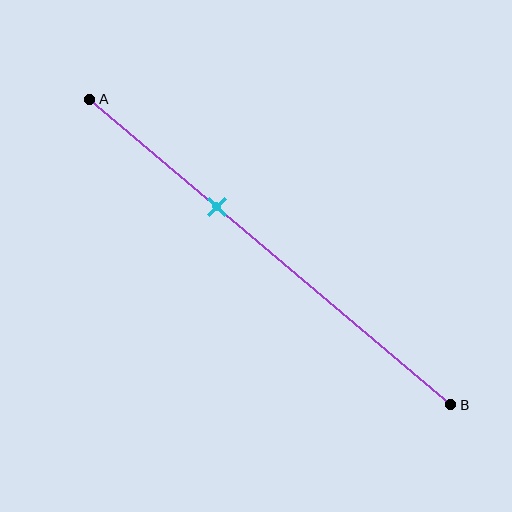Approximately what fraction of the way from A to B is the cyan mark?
The cyan mark is approximately 35% of the way from A to B.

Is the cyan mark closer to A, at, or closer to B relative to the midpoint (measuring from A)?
The cyan mark is closer to point A than the midpoint of segment AB.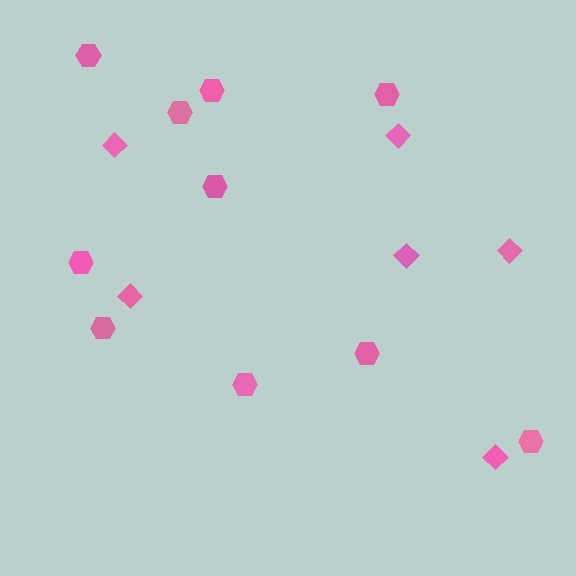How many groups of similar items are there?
There are 2 groups: one group of hexagons (10) and one group of diamonds (6).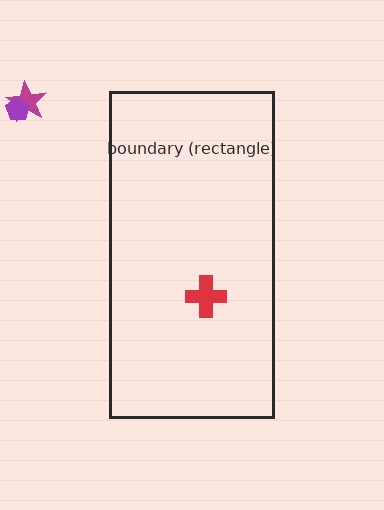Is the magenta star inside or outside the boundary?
Outside.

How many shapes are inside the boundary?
1 inside, 2 outside.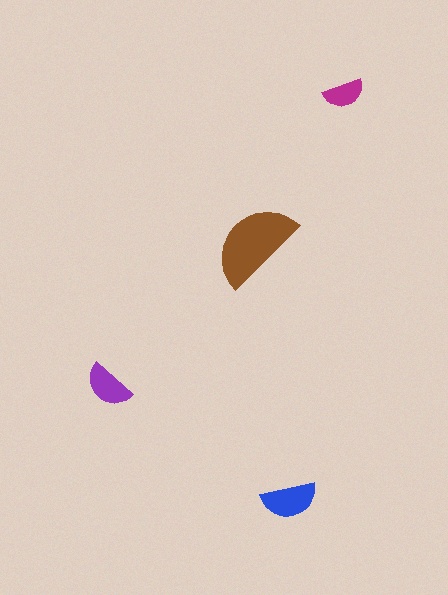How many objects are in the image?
There are 4 objects in the image.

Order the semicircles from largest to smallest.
the brown one, the blue one, the purple one, the magenta one.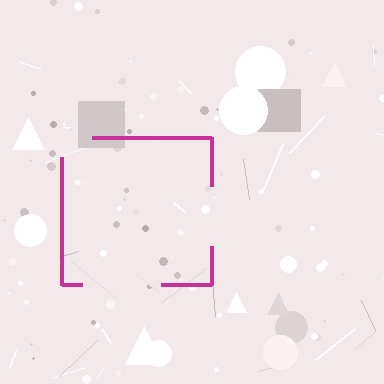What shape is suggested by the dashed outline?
The dashed outline suggests a square.